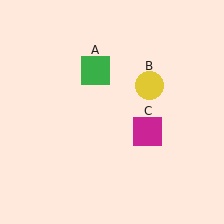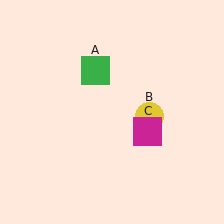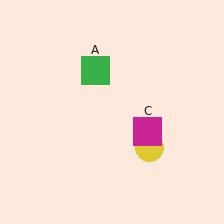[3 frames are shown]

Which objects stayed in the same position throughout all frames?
Green square (object A) and magenta square (object C) remained stationary.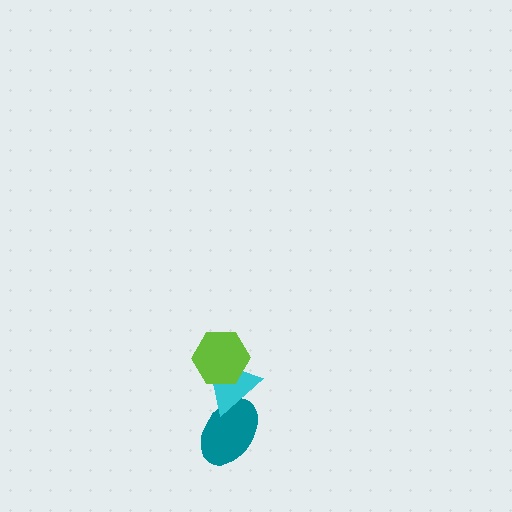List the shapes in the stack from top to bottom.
From top to bottom: the lime hexagon, the cyan triangle, the teal ellipse.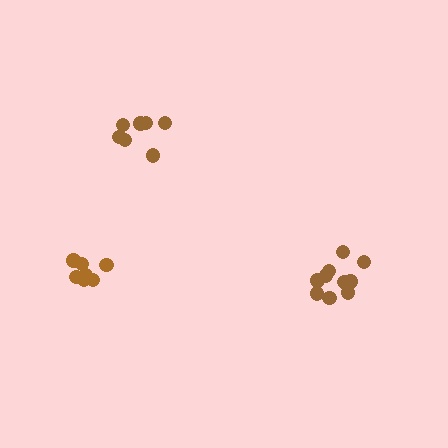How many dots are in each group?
Group 1: 7 dots, Group 2: 11 dots, Group 3: 7 dots (25 total).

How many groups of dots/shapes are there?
There are 3 groups.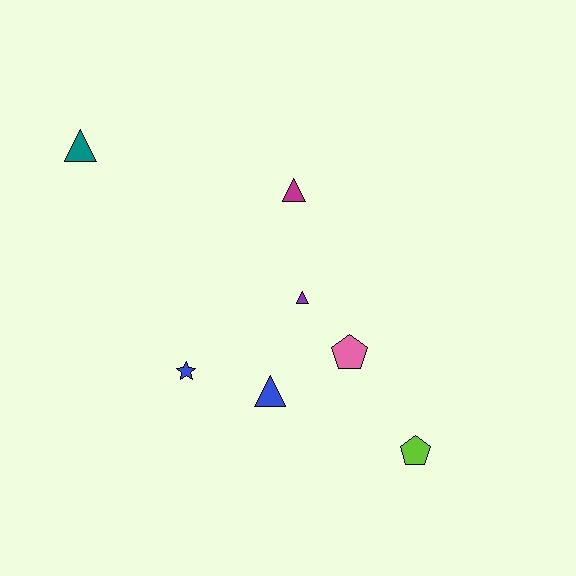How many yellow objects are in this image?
There are no yellow objects.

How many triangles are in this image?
There are 4 triangles.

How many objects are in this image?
There are 7 objects.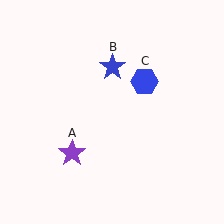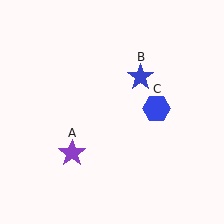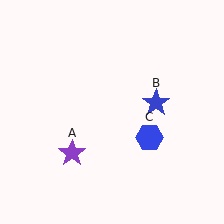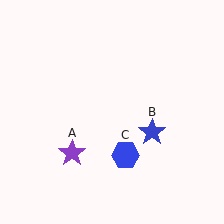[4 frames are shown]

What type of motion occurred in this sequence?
The blue star (object B), blue hexagon (object C) rotated clockwise around the center of the scene.